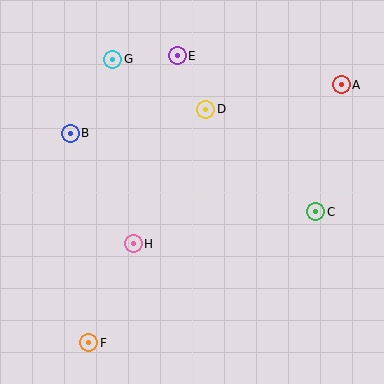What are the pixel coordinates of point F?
Point F is at (89, 343).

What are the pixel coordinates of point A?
Point A is at (341, 85).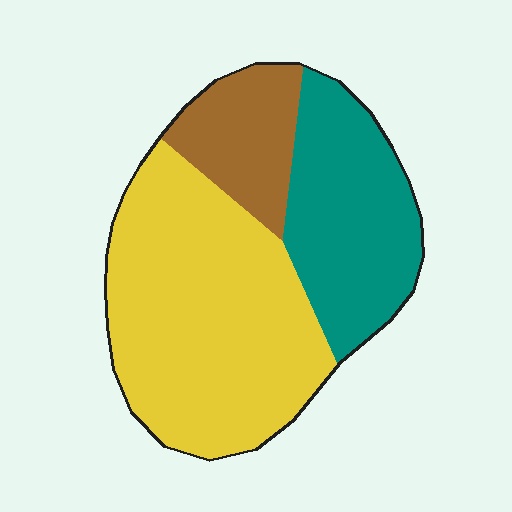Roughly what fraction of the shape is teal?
Teal covers roughly 30% of the shape.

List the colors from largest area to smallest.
From largest to smallest: yellow, teal, brown.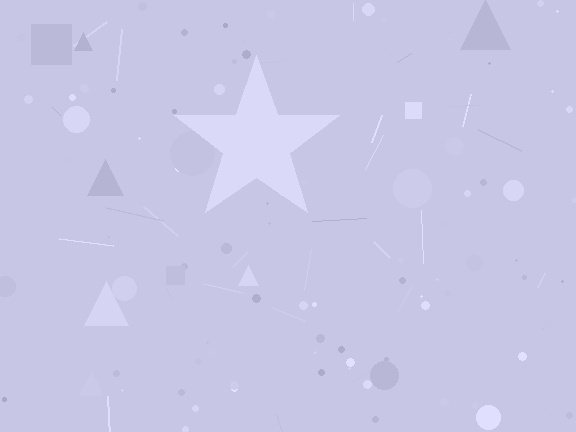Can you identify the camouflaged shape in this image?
The camouflaged shape is a star.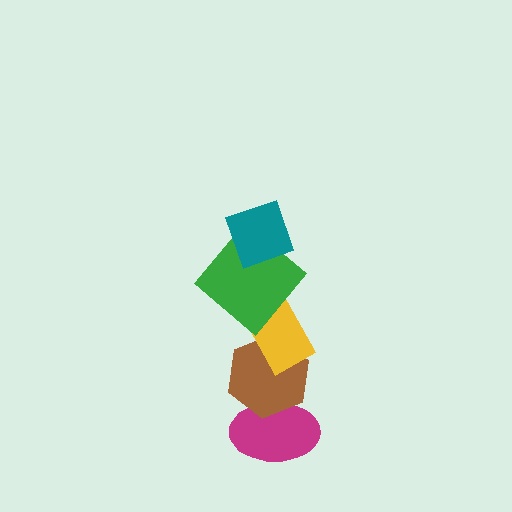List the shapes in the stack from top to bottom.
From top to bottom: the teal diamond, the green diamond, the yellow rectangle, the brown hexagon, the magenta ellipse.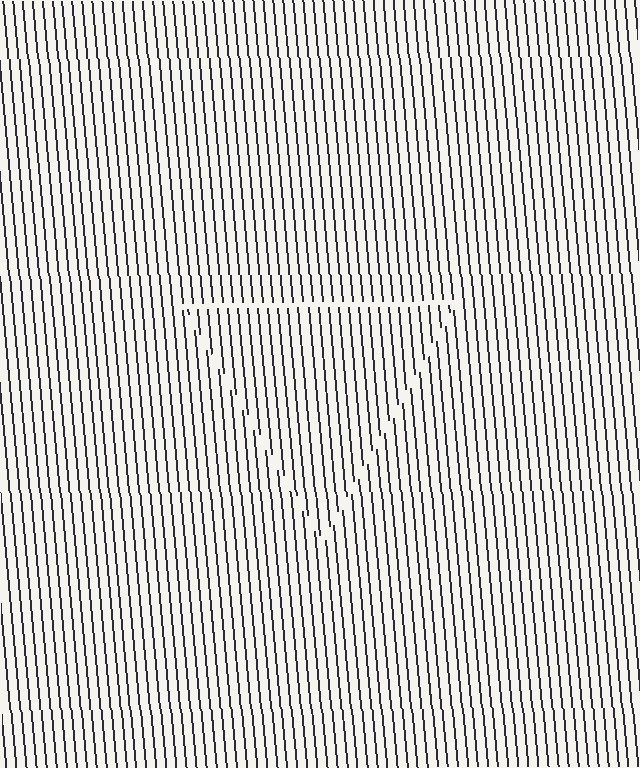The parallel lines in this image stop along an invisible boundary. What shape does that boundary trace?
An illusory triangle. The interior of the shape contains the same grating, shifted by half a period — the contour is defined by the phase discontinuity where line-ends from the inner and outer gratings abut.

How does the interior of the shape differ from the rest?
The interior of the shape contains the same grating, shifted by half a period — the contour is defined by the phase discontinuity where line-ends from the inner and outer gratings abut.